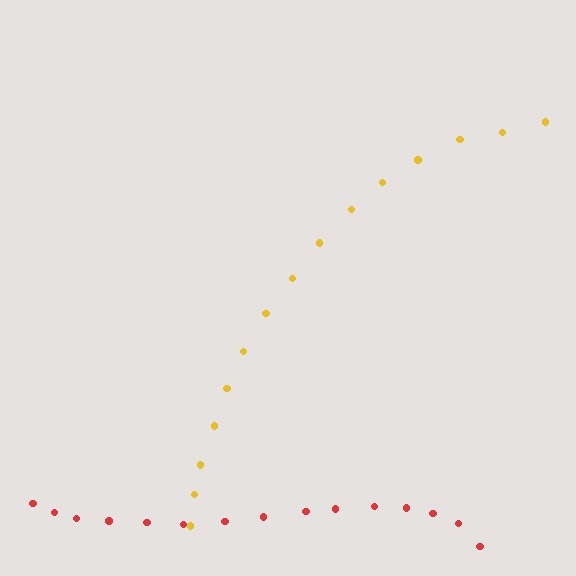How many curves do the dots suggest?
There are 2 distinct paths.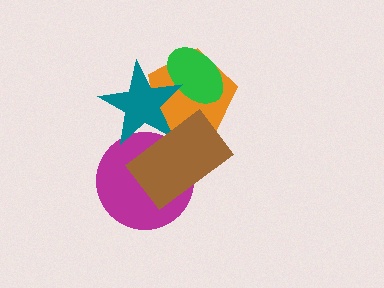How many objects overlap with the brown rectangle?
3 objects overlap with the brown rectangle.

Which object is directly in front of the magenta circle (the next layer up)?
The teal star is directly in front of the magenta circle.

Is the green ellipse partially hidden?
Yes, it is partially covered by another shape.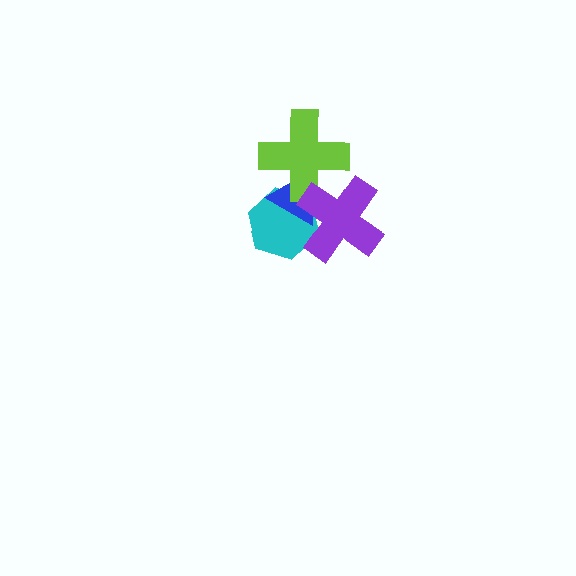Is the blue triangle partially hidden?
Yes, it is partially covered by another shape.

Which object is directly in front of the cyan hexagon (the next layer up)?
The blue triangle is directly in front of the cyan hexagon.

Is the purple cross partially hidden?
No, no other shape covers it.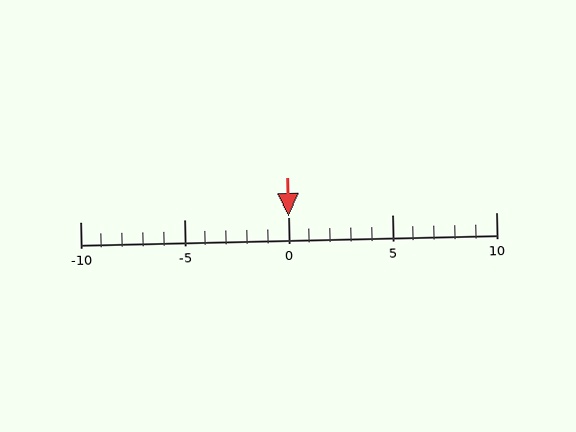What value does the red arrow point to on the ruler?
The red arrow points to approximately 0.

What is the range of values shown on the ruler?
The ruler shows values from -10 to 10.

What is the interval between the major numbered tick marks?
The major tick marks are spaced 5 units apart.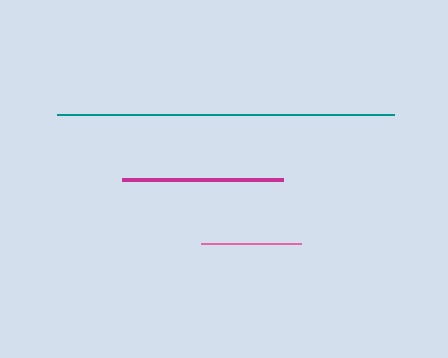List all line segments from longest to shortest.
From longest to shortest: teal, magenta, pink.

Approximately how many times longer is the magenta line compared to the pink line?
The magenta line is approximately 1.6 times the length of the pink line.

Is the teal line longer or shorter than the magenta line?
The teal line is longer than the magenta line.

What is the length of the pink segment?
The pink segment is approximately 100 pixels long.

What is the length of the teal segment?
The teal segment is approximately 337 pixels long.